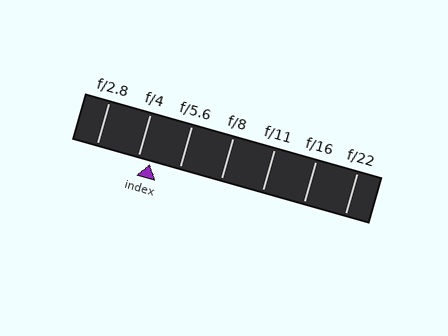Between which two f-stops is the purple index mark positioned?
The index mark is between f/4 and f/5.6.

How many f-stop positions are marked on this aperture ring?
There are 7 f-stop positions marked.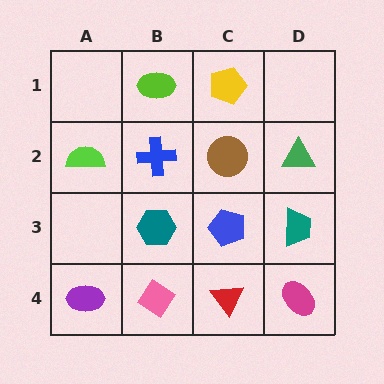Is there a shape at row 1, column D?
No, that cell is empty.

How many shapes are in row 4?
4 shapes.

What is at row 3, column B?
A teal hexagon.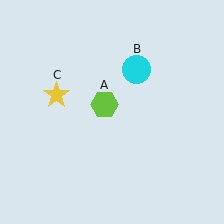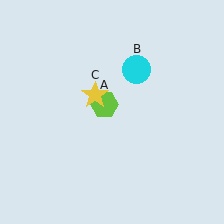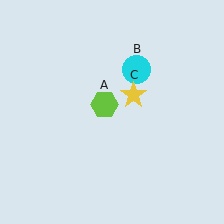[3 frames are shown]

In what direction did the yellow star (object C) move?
The yellow star (object C) moved right.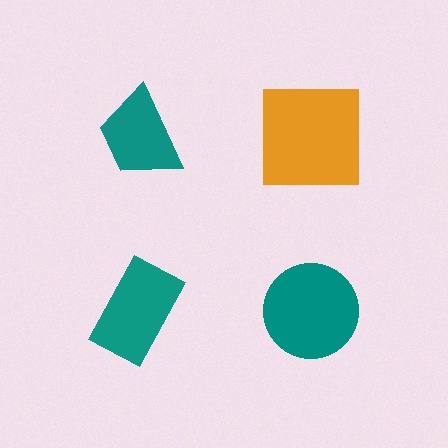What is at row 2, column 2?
A teal circle.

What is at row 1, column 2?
An orange square.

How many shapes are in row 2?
2 shapes.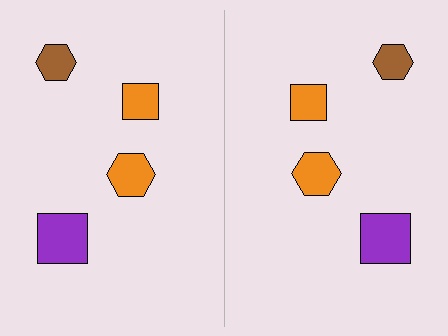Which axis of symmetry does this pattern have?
The pattern has a vertical axis of symmetry running through the center of the image.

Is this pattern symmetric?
Yes, this pattern has bilateral (reflection) symmetry.